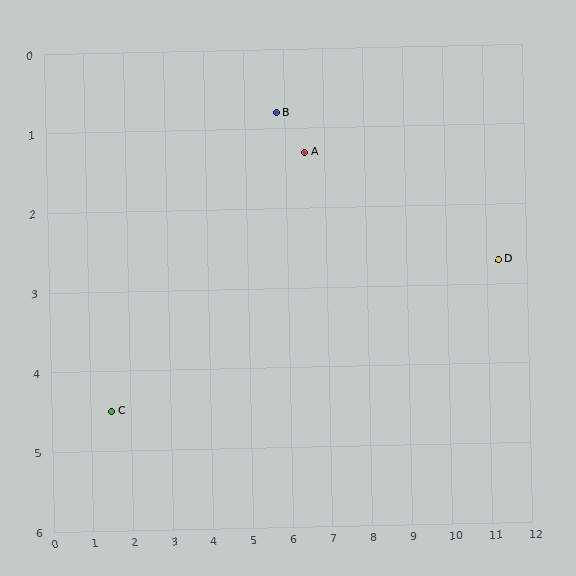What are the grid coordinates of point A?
Point A is at approximately (6.5, 1.3).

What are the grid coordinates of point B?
Point B is at approximately (5.8, 0.8).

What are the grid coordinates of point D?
Point D is at approximately (11.3, 2.7).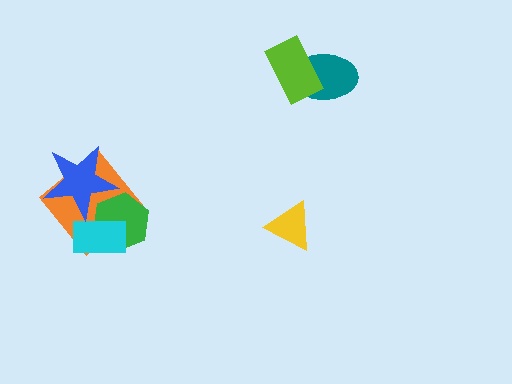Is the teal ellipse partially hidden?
Yes, it is partially covered by another shape.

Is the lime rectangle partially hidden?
No, no other shape covers it.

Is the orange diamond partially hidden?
Yes, it is partially covered by another shape.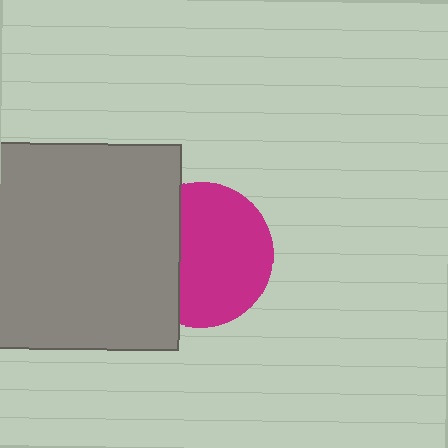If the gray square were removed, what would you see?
You would see the complete magenta circle.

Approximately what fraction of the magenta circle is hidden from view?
Roughly 33% of the magenta circle is hidden behind the gray square.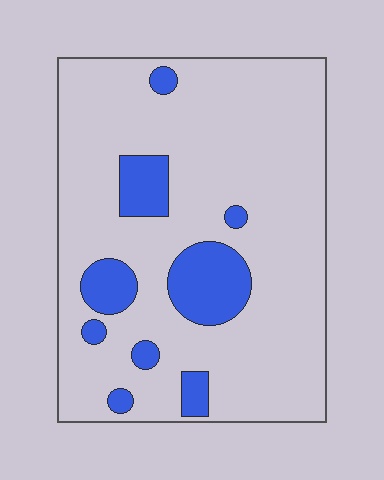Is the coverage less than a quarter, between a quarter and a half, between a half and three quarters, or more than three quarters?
Less than a quarter.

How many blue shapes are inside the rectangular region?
9.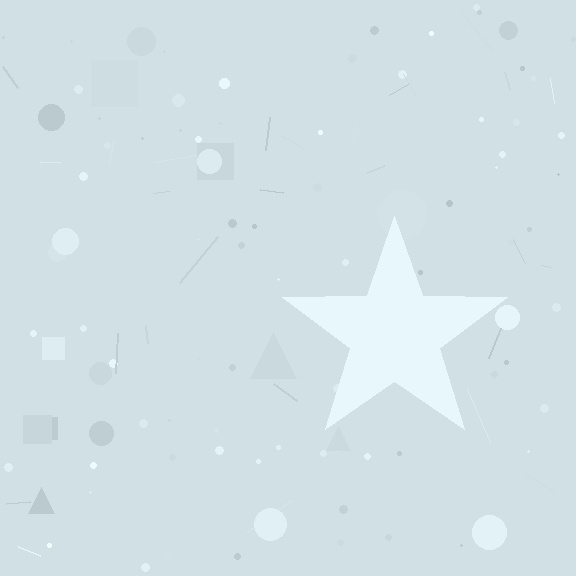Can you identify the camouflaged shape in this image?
The camouflaged shape is a star.